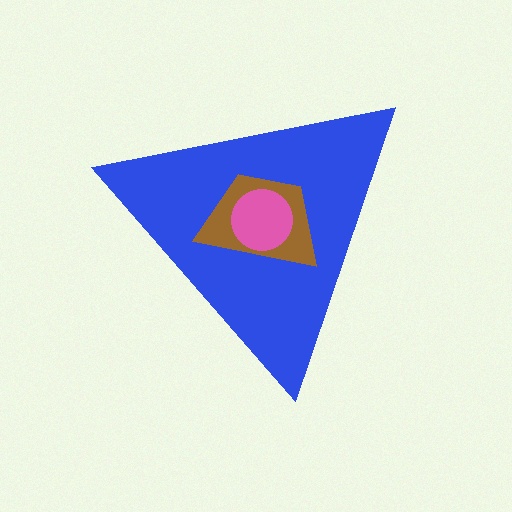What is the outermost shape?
The blue triangle.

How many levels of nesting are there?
3.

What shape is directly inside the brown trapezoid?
The pink circle.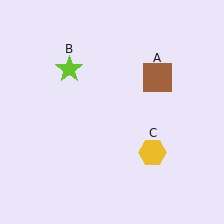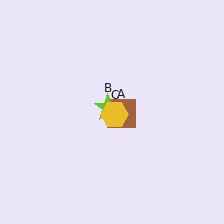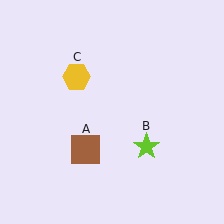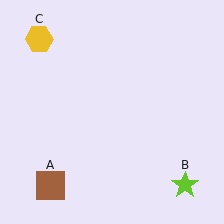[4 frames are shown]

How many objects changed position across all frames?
3 objects changed position: brown square (object A), lime star (object B), yellow hexagon (object C).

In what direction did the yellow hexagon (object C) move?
The yellow hexagon (object C) moved up and to the left.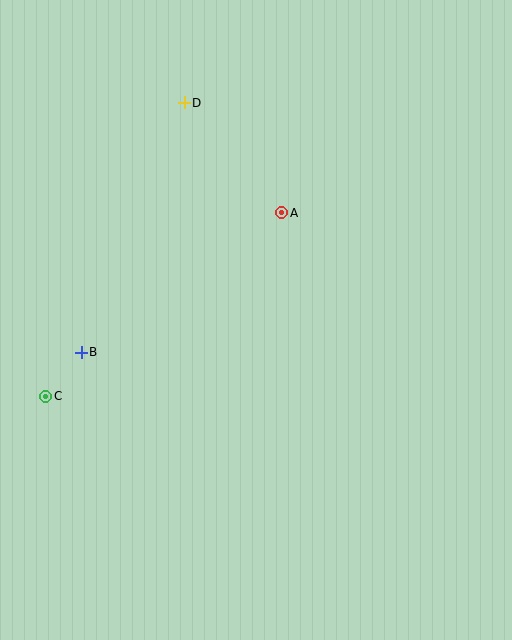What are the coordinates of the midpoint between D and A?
The midpoint between D and A is at (233, 158).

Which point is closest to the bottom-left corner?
Point C is closest to the bottom-left corner.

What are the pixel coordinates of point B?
Point B is at (81, 352).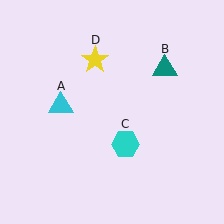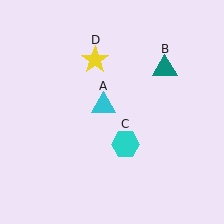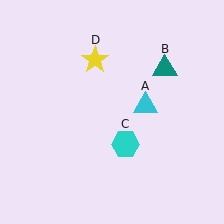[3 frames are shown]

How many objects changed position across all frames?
1 object changed position: cyan triangle (object A).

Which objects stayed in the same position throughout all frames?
Teal triangle (object B) and cyan hexagon (object C) and yellow star (object D) remained stationary.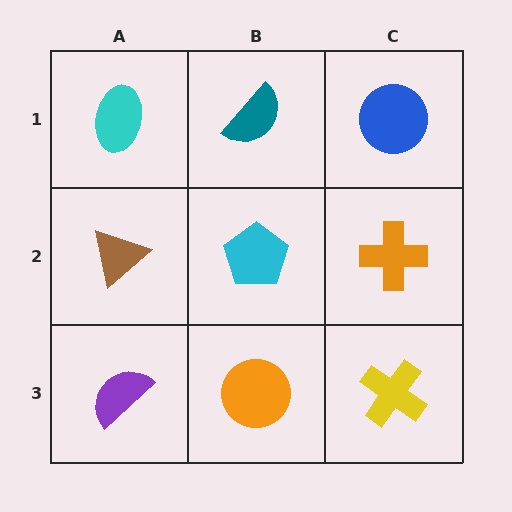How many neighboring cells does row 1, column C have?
2.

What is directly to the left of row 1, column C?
A teal semicircle.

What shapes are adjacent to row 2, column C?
A blue circle (row 1, column C), a yellow cross (row 3, column C), a cyan pentagon (row 2, column B).